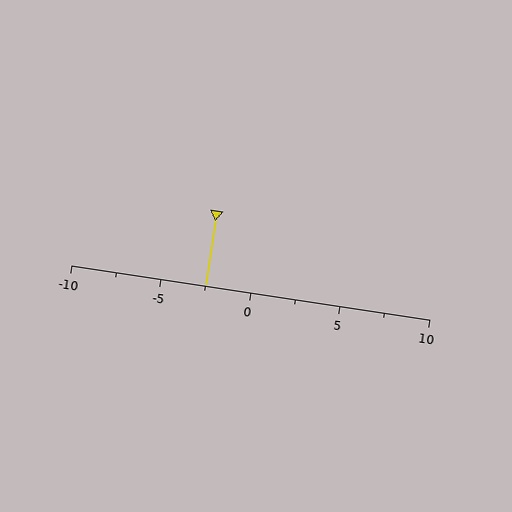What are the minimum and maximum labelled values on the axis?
The axis runs from -10 to 10.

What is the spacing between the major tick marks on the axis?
The major ticks are spaced 5 apart.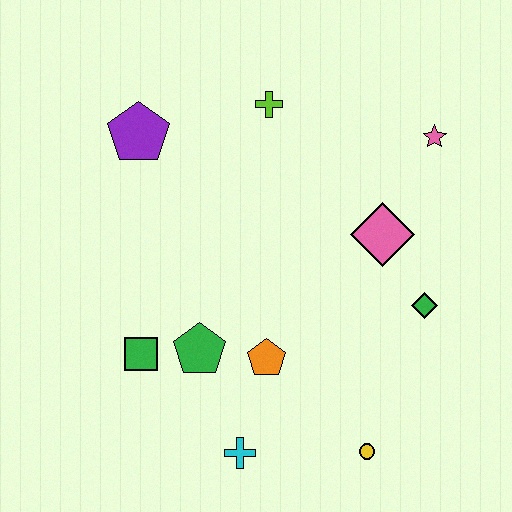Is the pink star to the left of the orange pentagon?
No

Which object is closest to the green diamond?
The pink diamond is closest to the green diamond.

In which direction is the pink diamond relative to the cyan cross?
The pink diamond is above the cyan cross.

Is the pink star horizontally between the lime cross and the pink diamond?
No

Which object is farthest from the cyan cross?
The pink star is farthest from the cyan cross.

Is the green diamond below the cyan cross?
No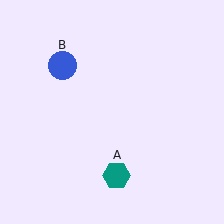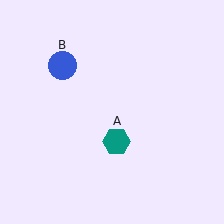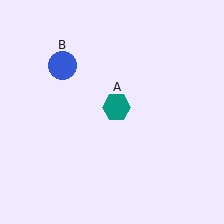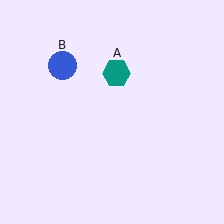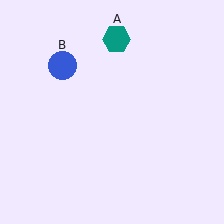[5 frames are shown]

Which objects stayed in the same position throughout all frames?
Blue circle (object B) remained stationary.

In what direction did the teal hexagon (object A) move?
The teal hexagon (object A) moved up.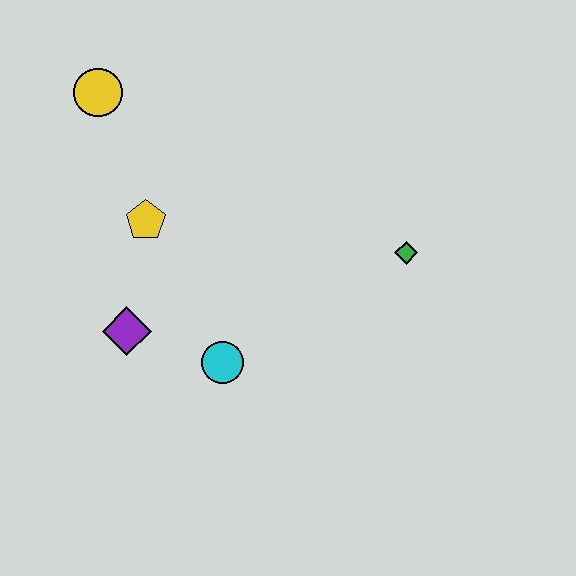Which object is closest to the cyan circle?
The purple diamond is closest to the cyan circle.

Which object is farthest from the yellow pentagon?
The green diamond is farthest from the yellow pentagon.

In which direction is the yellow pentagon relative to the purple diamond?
The yellow pentagon is above the purple diamond.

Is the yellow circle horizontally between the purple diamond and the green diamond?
No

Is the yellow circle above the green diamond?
Yes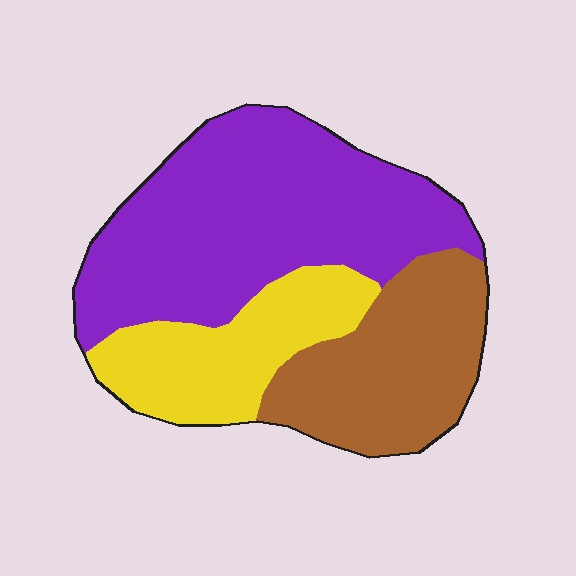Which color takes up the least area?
Yellow, at roughly 20%.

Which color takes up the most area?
Purple, at roughly 50%.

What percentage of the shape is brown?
Brown takes up about one quarter (1/4) of the shape.